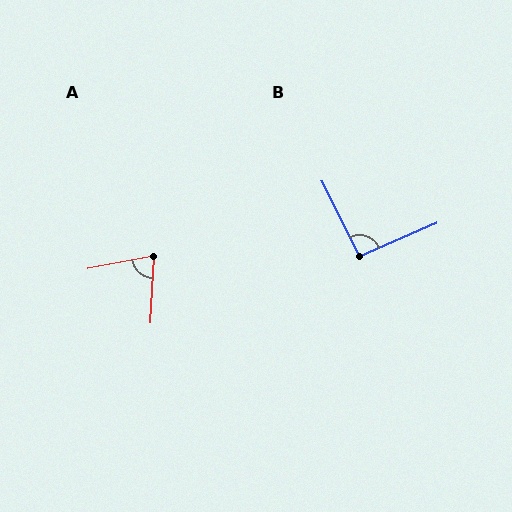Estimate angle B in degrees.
Approximately 93 degrees.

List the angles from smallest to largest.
A (76°), B (93°).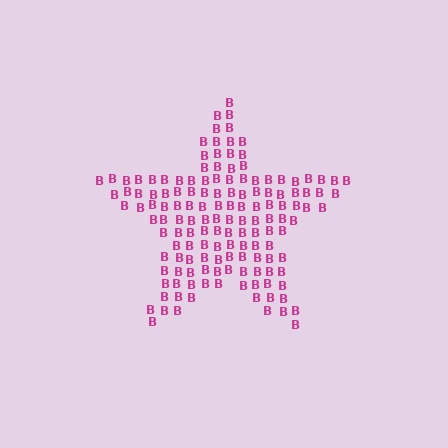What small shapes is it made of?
It is made of small letter B's.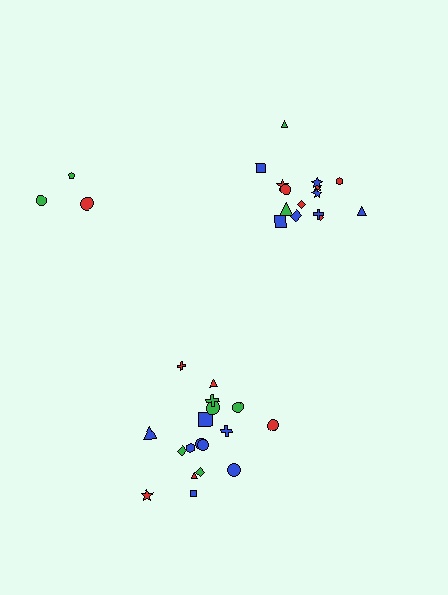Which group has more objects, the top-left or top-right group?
The top-right group.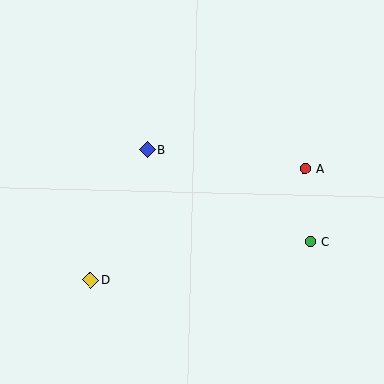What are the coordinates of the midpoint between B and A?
The midpoint between B and A is at (226, 159).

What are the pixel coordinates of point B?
Point B is at (147, 150).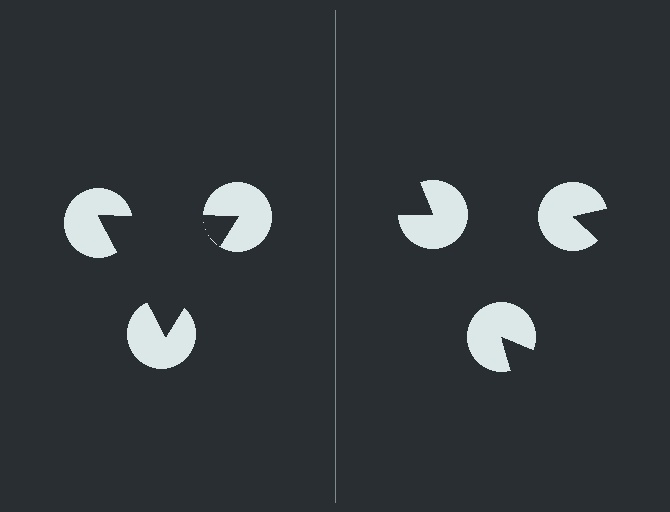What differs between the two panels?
The pac-man discs are positioned identically on both sides; only the wedge orientations differ. On the left they align to a triangle; on the right they are misaligned.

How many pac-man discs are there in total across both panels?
6 — 3 on each side.